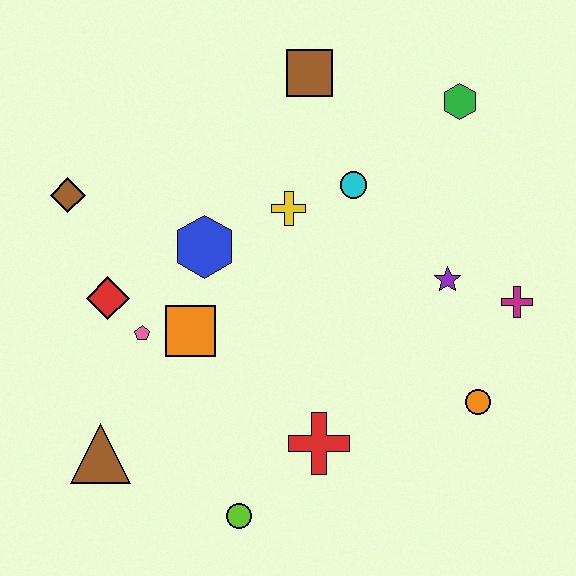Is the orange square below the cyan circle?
Yes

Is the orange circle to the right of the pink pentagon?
Yes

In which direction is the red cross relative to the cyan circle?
The red cross is below the cyan circle.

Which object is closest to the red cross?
The lime circle is closest to the red cross.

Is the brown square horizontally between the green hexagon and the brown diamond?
Yes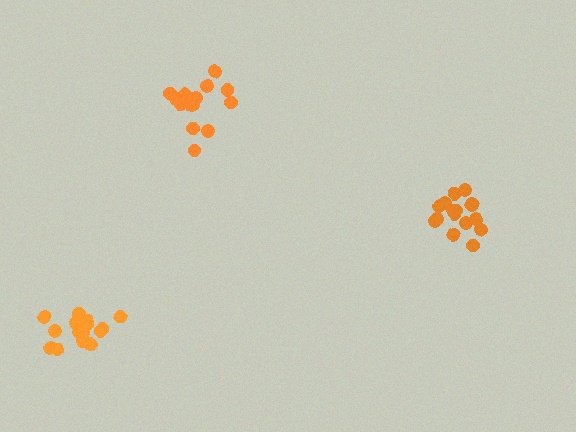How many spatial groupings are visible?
There are 3 spatial groupings.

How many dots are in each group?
Group 1: 16 dots, Group 2: 17 dots, Group 3: 16 dots (49 total).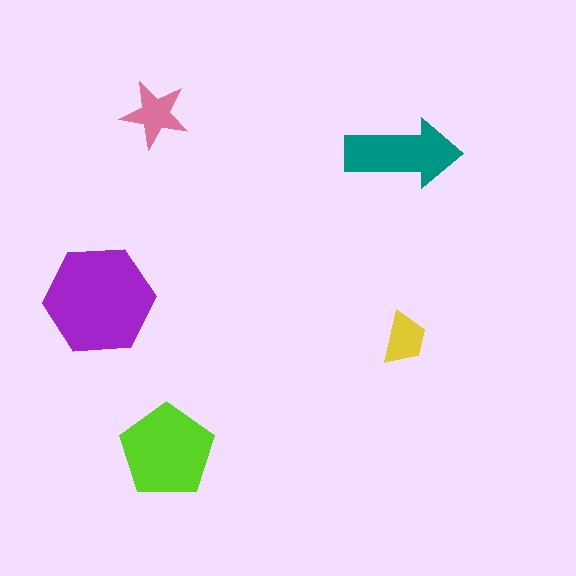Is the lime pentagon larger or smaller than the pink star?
Larger.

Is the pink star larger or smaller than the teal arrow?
Smaller.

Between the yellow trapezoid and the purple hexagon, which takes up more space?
The purple hexagon.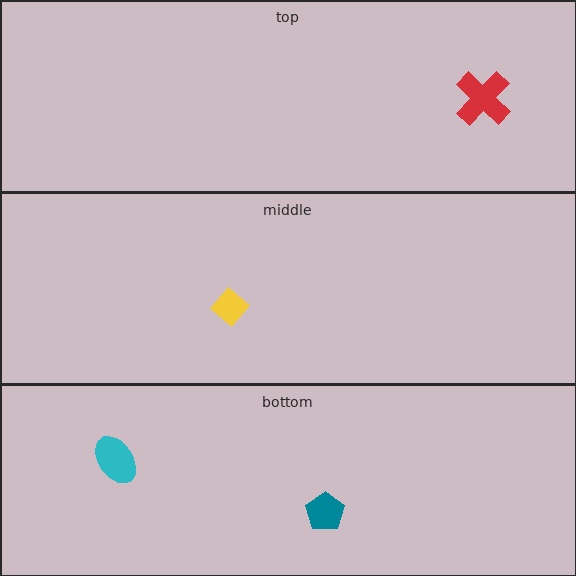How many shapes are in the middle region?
1.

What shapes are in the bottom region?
The cyan ellipse, the teal pentagon.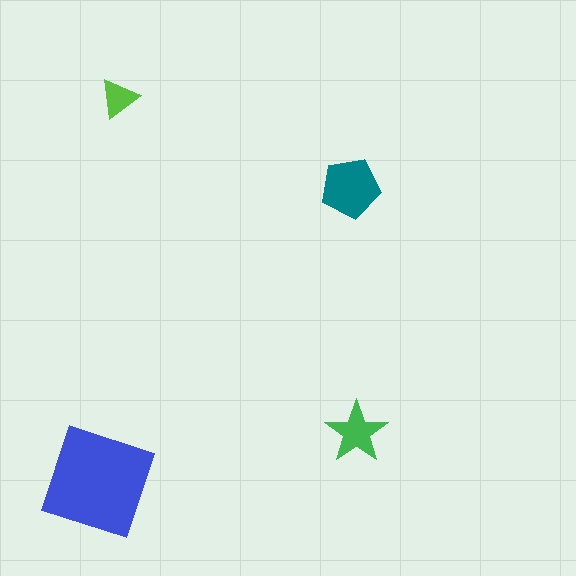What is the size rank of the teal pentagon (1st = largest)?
2nd.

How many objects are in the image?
There are 4 objects in the image.